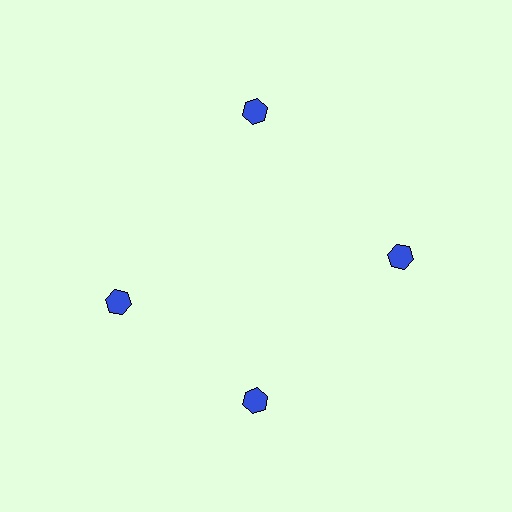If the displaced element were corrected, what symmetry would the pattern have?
It would have 4-fold rotational symmetry — the pattern would map onto itself every 90 degrees.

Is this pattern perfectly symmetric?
No. The 4 blue hexagons are arranged in a ring, but one element near the 9 o'clock position is rotated out of alignment along the ring, breaking the 4-fold rotational symmetry.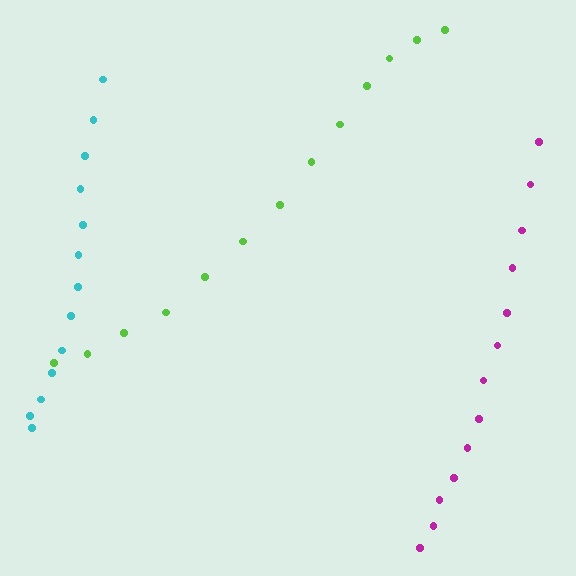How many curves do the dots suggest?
There are 3 distinct paths.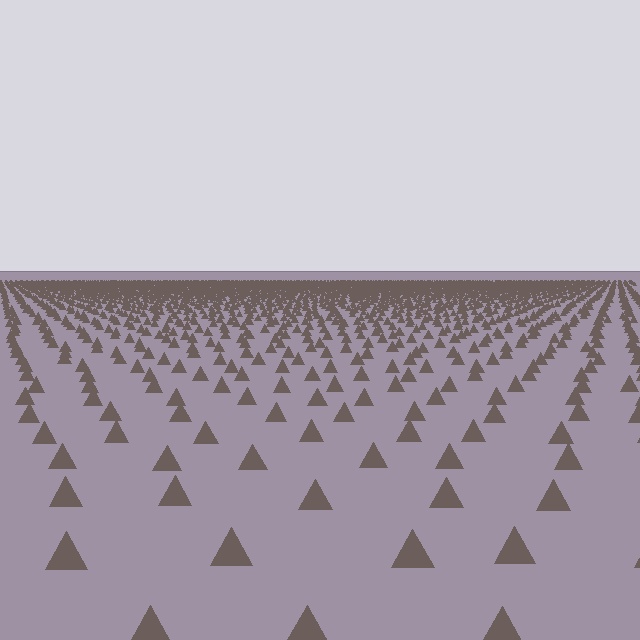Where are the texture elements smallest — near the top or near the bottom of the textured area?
Near the top.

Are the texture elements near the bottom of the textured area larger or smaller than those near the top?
Larger. Near the bottom, elements are closer to the viewer and appear at a bigger on-screen size.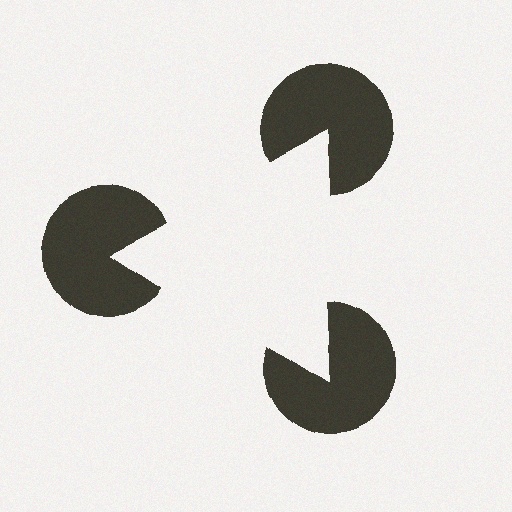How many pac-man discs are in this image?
There are 3 — one at each vertex of the illusory triangle.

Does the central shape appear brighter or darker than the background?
It typically appears slightly brighter than the background, even though no actual brightness change is drawn.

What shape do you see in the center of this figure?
An illusory triangle — its edges are inferred from the aligned wedge cuts in the pac-man discs, not physically drawn.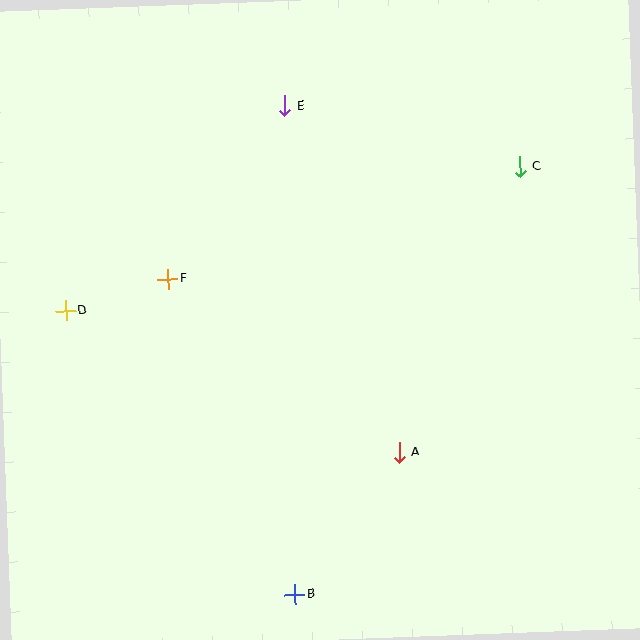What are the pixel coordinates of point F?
Point F is at (168, 279).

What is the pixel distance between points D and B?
The distance between D and B is 365 pixels.